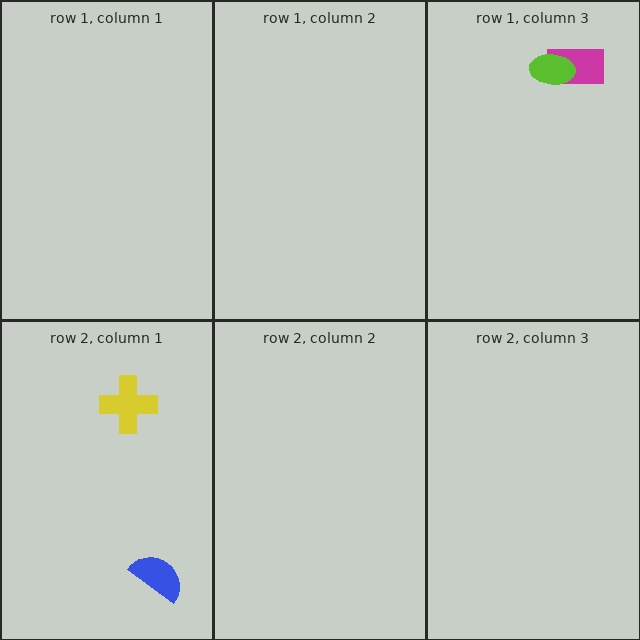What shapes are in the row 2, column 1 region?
The blue semicircle, the yellow cross.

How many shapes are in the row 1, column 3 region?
2.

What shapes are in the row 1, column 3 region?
The magenta rectangle, the lime ellipse.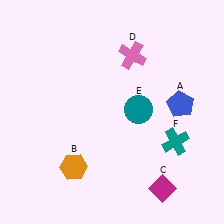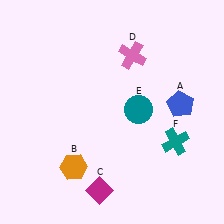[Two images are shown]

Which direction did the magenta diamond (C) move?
The magenta diamond (C) moved left.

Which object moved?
The magenta diamond (C) moved left.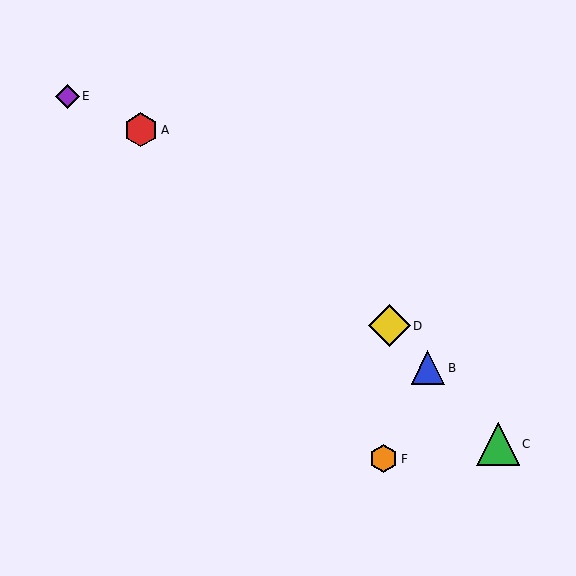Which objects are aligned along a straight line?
Objects B, C, D are aligned along a straight line.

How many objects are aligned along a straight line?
3 objects (B, C, D) are aligned along a straight line.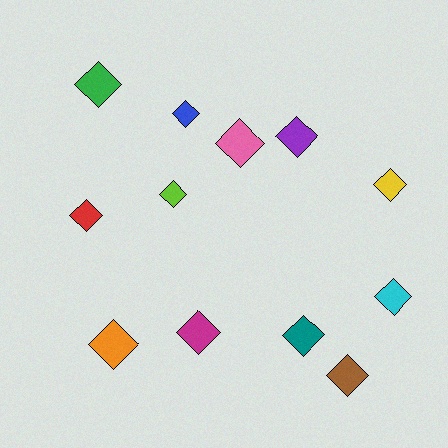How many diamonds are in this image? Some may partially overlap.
There are 12 diamonds.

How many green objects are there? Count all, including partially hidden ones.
There is 1 green object.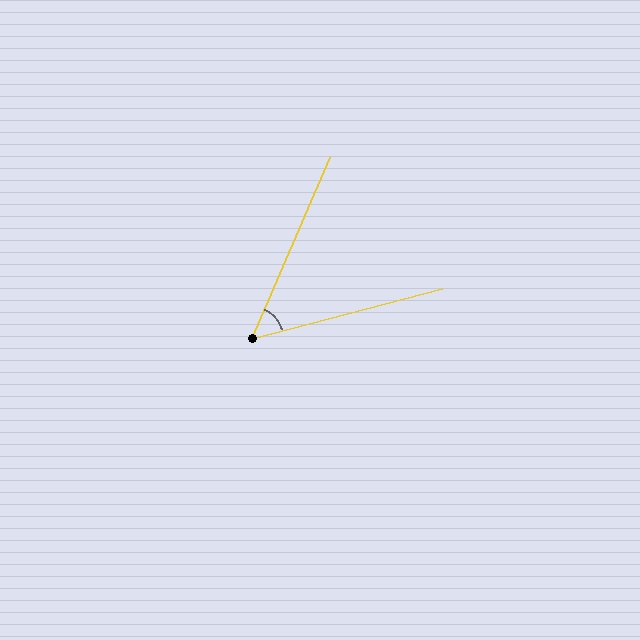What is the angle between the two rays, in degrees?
Approximately 52 degrees.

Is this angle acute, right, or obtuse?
It is acute.